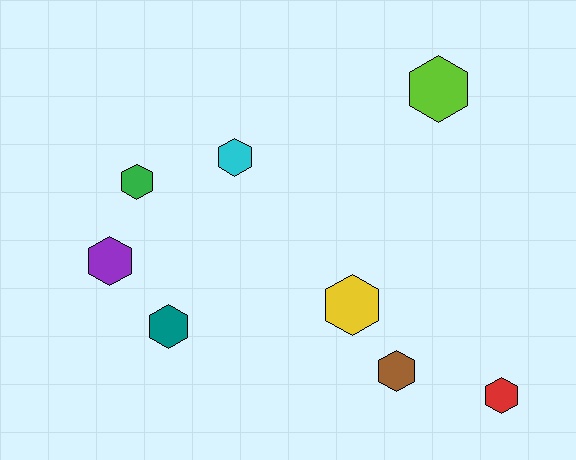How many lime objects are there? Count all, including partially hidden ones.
There is 1 lime object.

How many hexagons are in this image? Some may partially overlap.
There are 8 hexagons.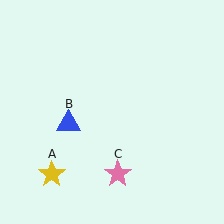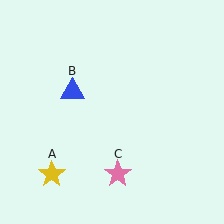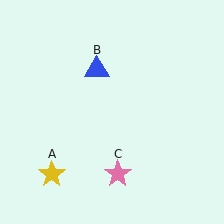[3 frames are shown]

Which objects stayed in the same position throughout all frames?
Yellow star (object A) and pink star (object C) remained stationary.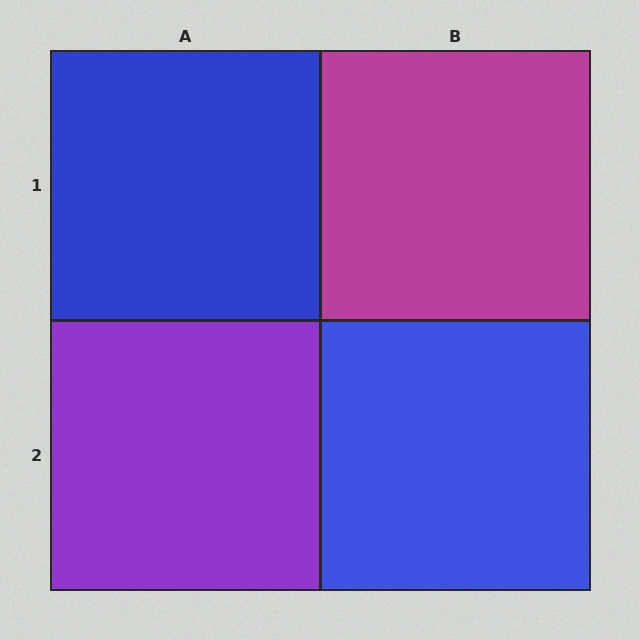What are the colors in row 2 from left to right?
Purple, blue.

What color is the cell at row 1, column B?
Magenta.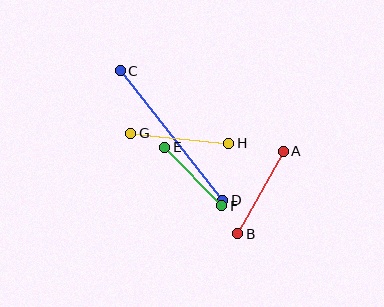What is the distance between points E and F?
The distance is approximately 81 pixels.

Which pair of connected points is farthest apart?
Points C and D are farthest apart.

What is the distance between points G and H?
The distance is approximately 98 pixels.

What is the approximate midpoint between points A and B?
The midpoint is at approximately (260, 192) pixels.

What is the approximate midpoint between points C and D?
The midpoint is at approximately (171, 136) pixels.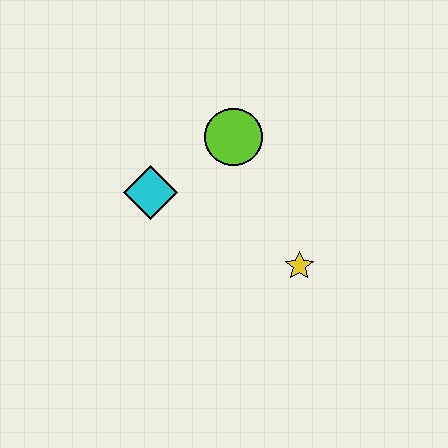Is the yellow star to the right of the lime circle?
Yes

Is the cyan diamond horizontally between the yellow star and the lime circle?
No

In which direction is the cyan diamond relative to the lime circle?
The cyan diamond is to the left of the lime circle.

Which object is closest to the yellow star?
The lime circle is closest to the yellow star.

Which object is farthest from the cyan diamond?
The yellow star is farthest from the cyan diamond.